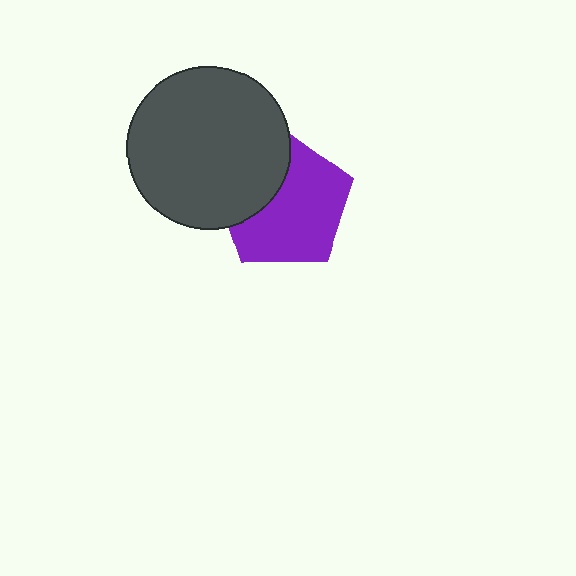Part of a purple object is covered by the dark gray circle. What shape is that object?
It is a pentagon.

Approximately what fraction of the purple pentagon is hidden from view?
Roughly 33% of the purple pentagon is hidden behind the dark gray circle.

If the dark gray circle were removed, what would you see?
You would see the complete purple pentagon.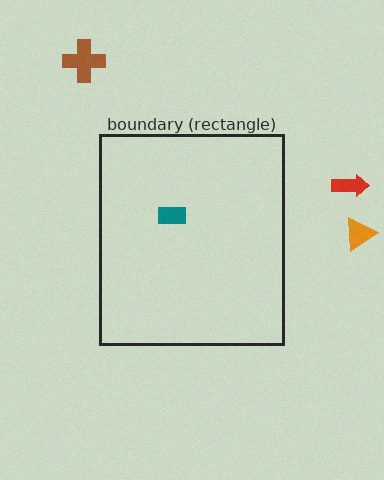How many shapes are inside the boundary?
1 inside, 3 outside.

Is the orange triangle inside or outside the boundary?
Outside.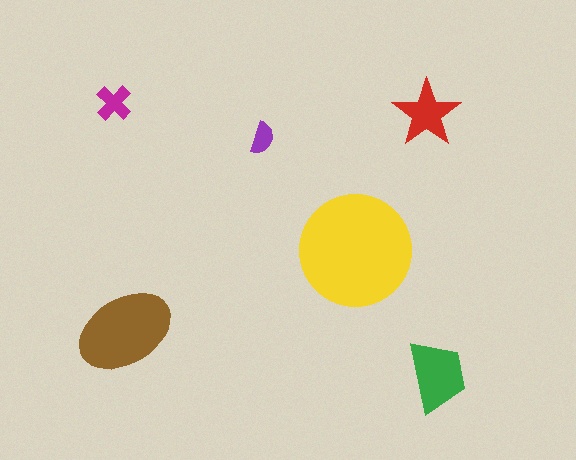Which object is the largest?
The yellow circle.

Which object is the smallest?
The purple semicircle.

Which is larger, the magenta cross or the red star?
The red star.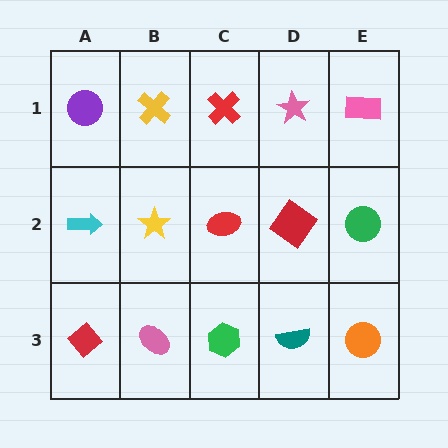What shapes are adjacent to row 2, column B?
A yellow cross (row 1, column B), a pink ellipse (row 3, column B), a cyan arrow (row 2, column A), a red ellipse (row 2, column C).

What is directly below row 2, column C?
A green hexagon.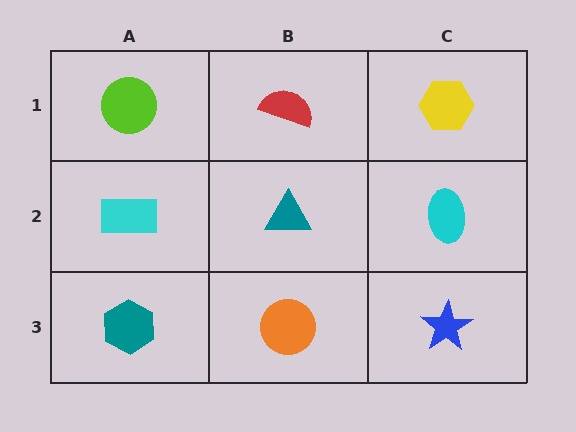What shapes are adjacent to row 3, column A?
A cyan rectangle (row 2, column A), an orange circle (row 3, column B).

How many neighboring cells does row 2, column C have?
3.